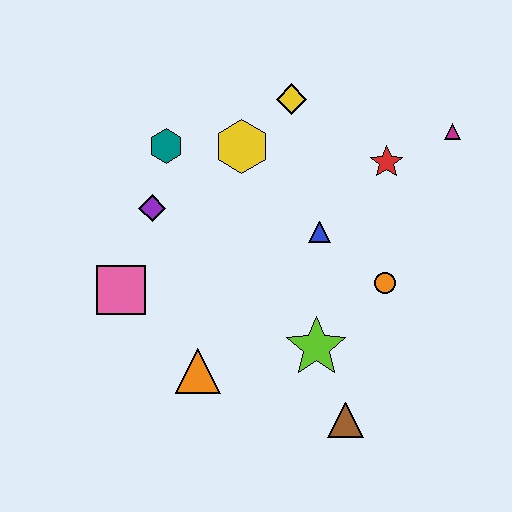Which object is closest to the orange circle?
The blue triangle is closest to the orange circle.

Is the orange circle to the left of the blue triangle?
No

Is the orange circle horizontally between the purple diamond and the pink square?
No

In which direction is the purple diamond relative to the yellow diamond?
The purple diamond is to the left of the yellow diamond.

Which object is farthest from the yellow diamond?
The brown triangle is farthest from the yellow diamond.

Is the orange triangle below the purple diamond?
Yes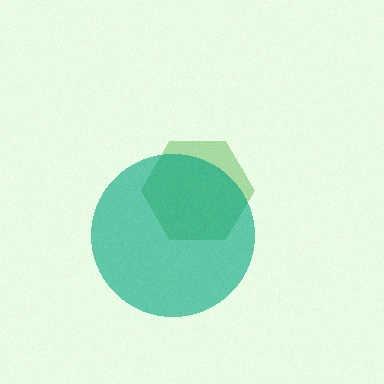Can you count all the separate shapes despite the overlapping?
Yes, there are 2 separate shapes.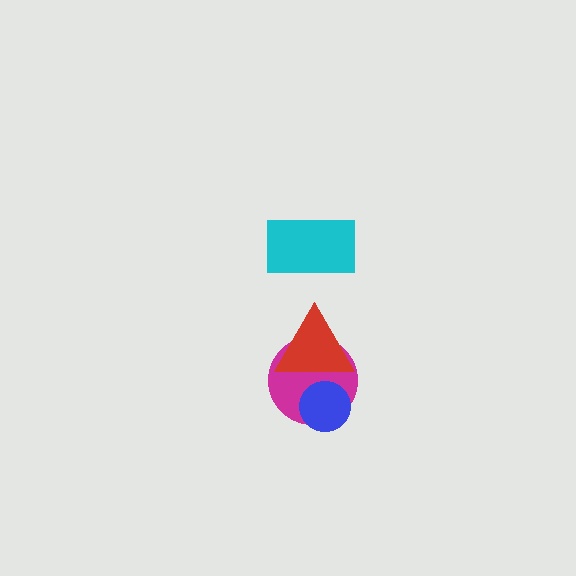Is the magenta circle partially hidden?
Yes, it is partially covered by another shape.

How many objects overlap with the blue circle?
2 objects overlap with the blue circle.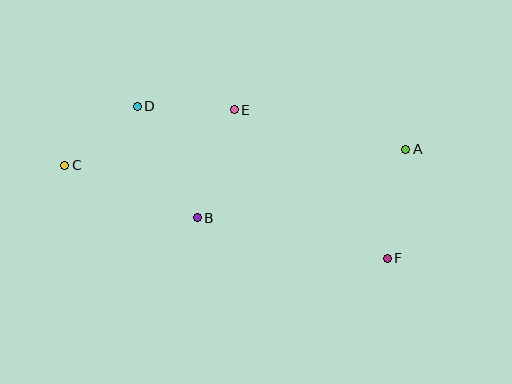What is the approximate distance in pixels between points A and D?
The distance between A and D is approximately 272 pixels.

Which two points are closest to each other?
Points C and D are closest to each other.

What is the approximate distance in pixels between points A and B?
The distance between A and B is approximately 220 pixels.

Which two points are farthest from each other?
Points A and C are farthest from each other.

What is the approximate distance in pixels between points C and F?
The distance between C and F is approximately 336 pixels.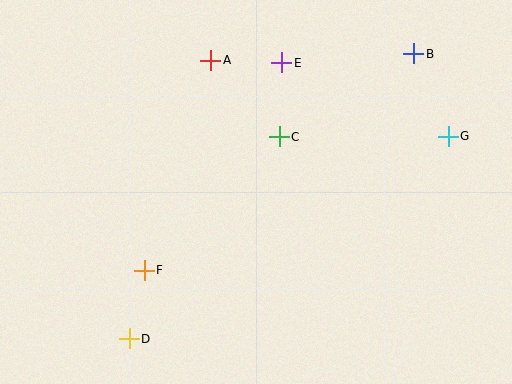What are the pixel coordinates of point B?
Point B is at (414, 53).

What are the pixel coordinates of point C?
Point C is at (279, 137).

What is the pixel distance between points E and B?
The distance between E and B is 133 pixels.